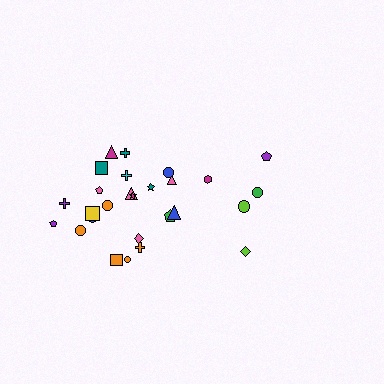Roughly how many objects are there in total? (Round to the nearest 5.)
Roughly 25 objects in total.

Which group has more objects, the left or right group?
The left group.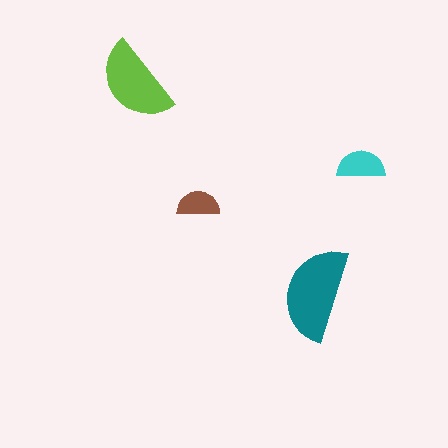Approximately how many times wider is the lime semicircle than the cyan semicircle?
About 2 times wider.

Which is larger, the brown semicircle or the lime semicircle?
The lime one.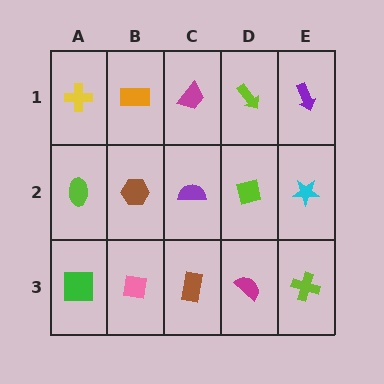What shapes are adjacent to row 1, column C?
A purple semicircle (row 2, column C), an orange rectangle (row 1, column B), a lime arrow (row 1, column D).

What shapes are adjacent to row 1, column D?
A lime square (row 2, column D), a magenta trapezoid (row 1, column C), a purple arrow (row 1, column E).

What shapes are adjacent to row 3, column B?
A brown hexagon (row 2, column B), a green square (row 3, column A), a brown rectangle (row 3, column C).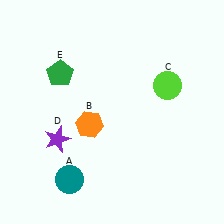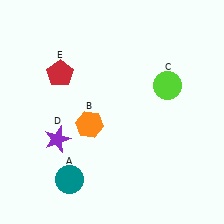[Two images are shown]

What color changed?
The pentagon (E) changed from green in Image 1 to red in Image 2.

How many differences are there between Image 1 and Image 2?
There is 1 difference between the two images.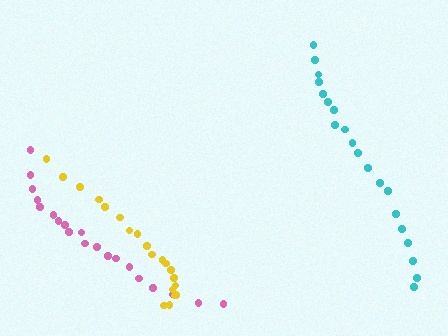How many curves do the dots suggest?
There are 3 distinct paths.